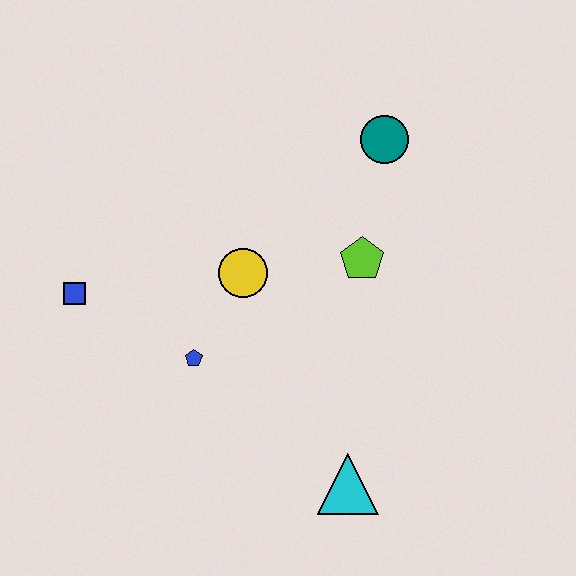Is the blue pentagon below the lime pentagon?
Yes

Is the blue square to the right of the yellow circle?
No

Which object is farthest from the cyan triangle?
The teal circle is farthest from the cyan triangle.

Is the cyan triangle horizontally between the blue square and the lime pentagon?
Yes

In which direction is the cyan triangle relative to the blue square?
The cyan triangle is to the right of the blue square.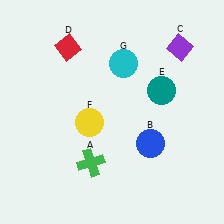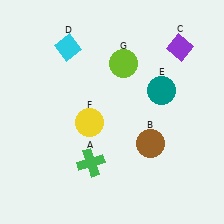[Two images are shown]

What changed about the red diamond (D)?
In Image 1, D is red. In Image 2, it changed to cyan.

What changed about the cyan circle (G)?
In Image 1, G is cyan. In Image 2, it changed to lime.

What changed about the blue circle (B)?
In Image 1, B is blue. In Image 2, it changed to brown.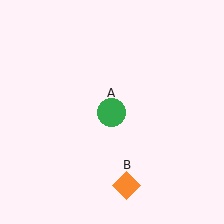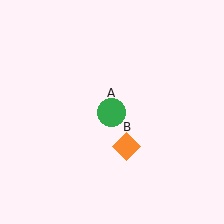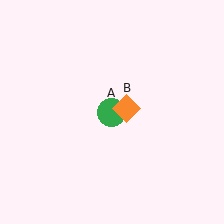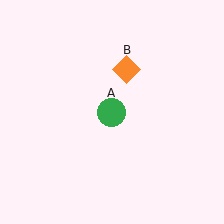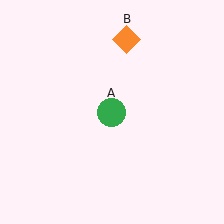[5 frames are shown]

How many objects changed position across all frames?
1 object changed position: orange diamond (object B).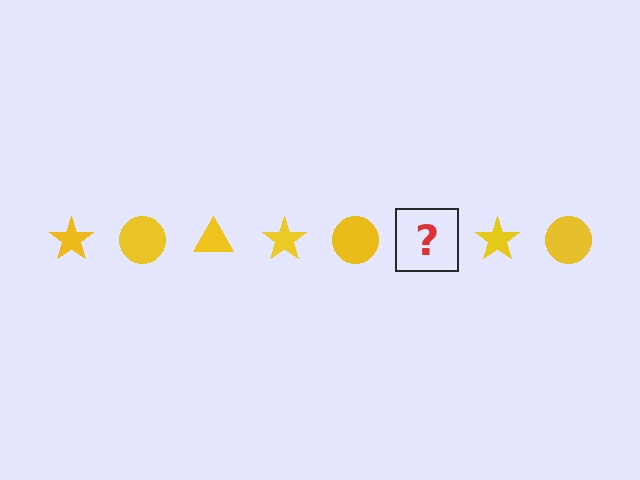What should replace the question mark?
The question mark should be replaced with a yellow triangle.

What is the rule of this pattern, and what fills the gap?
The rule is that the pattern cycles through star, circle, triangle shapes in yellow. The gap should be filled with a yellow triangle.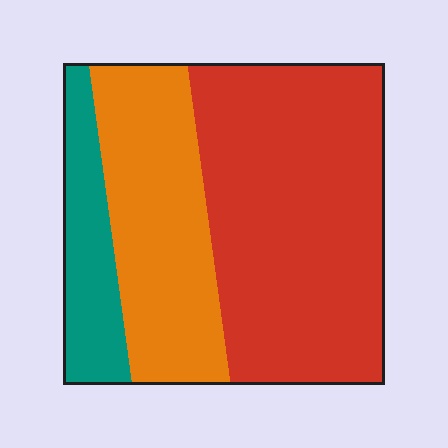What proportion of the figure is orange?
Orange covers about 30% of the figure.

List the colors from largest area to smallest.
From largest to smallest: red, orange, teal.